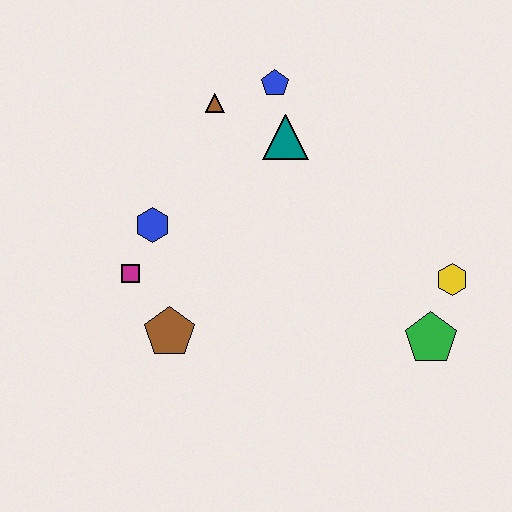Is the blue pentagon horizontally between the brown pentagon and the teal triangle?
Yes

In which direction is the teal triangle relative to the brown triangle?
The teal triangle is to the right of the brown triangle.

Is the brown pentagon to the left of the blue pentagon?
Yes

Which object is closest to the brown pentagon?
The magenta square is closest to the brown pentagon.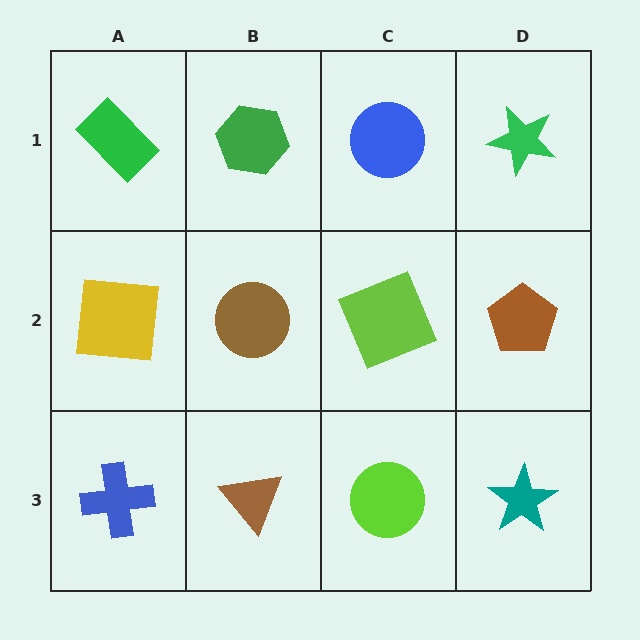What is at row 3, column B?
A brown triangle.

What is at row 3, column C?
A lime circle.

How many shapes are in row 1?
4 shapes.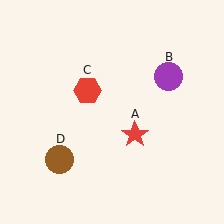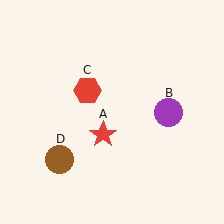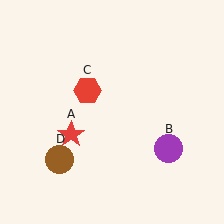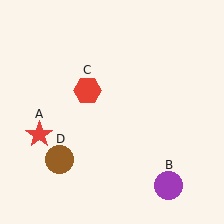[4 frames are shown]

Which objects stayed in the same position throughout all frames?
Red hexagon (object C) and brown circle (object D) remained stationary.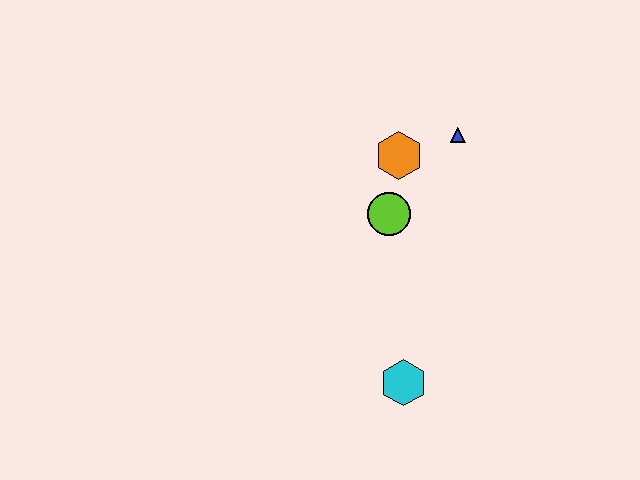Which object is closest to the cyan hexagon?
The lime circle is closest to the cyan hexagon.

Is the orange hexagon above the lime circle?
Yes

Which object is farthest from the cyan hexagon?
The blue triangle is farthest from the cyan hexagon.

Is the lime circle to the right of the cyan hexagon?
No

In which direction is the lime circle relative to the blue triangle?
The lime circle is below the blue triangle.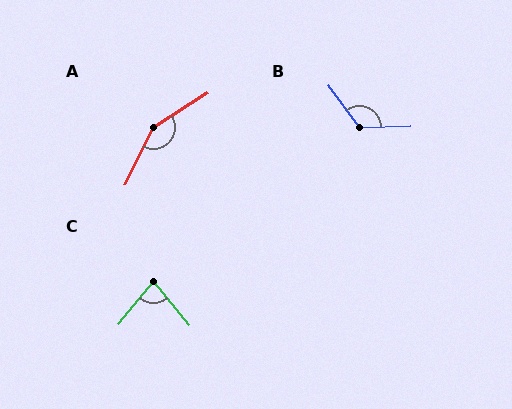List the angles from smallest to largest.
C (79°), B (124°), A (150°).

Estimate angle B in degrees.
Approximately 124 degrees.